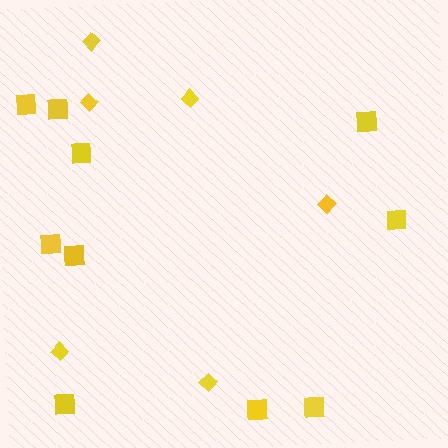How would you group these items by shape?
There are 2 groups: one group of diamonds (6) and one group of squares (10).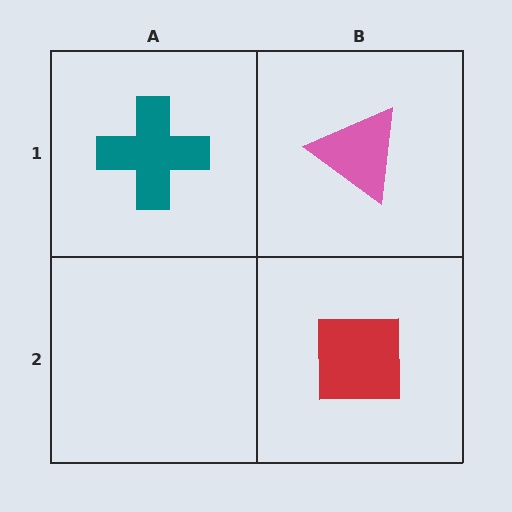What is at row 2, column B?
A red square.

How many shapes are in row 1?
2 shapes.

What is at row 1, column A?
A teal cross.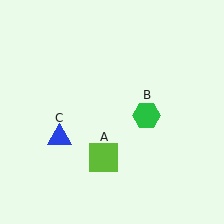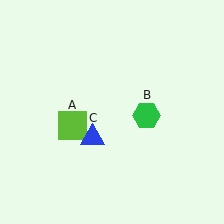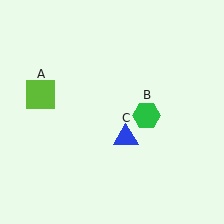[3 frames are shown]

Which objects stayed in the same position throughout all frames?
Green hexagon (object B) remained stationary.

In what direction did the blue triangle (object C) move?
The blue triangle (object C) moved right.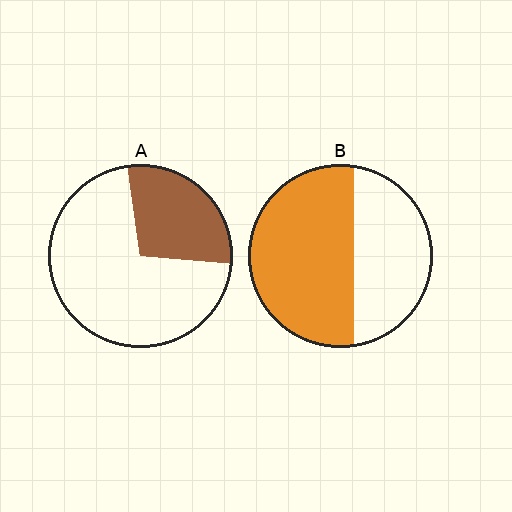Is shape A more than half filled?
No.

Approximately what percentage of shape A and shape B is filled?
A is approximately 30% and B is approximately 60%.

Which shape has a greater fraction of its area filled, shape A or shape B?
Shape B.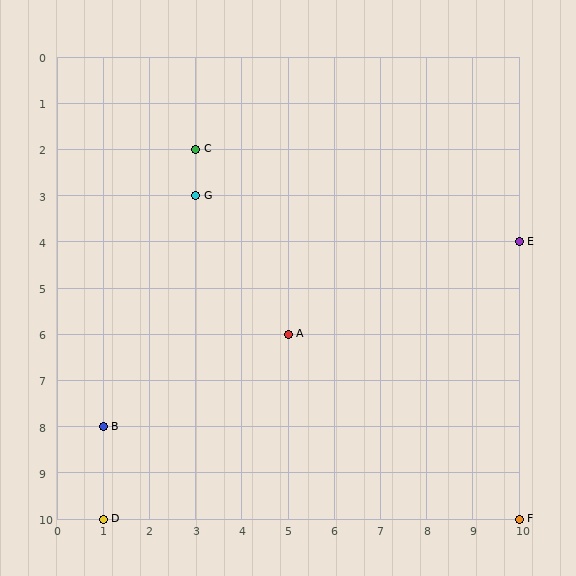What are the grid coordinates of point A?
Point A is at grid coordinates (5, 6).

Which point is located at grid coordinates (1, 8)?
Point B is at (1, 8).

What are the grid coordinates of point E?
Point E is at grid coordinates (10, 4).